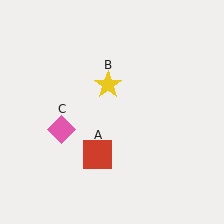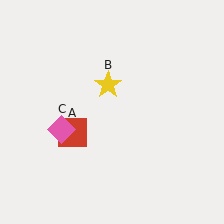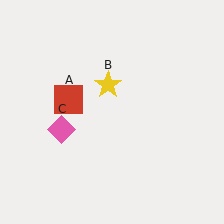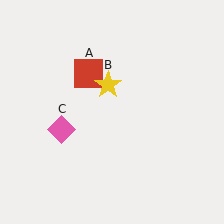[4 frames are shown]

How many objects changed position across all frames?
1 object changed position: red square (object A).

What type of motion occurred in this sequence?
The red square (object A) rotated clockwise around the center of the scene.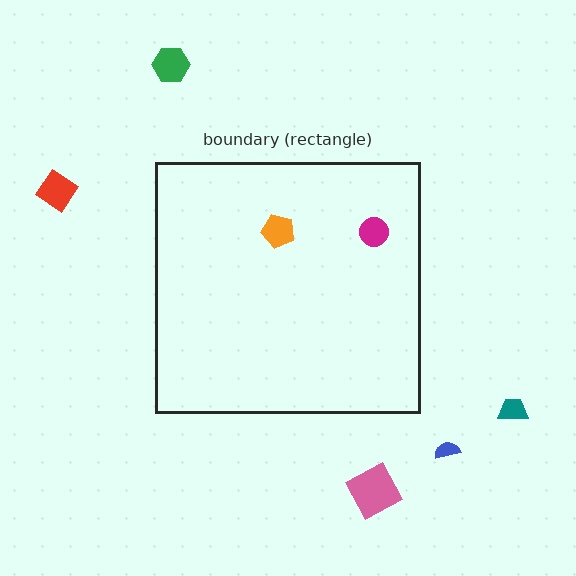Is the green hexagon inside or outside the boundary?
Outside.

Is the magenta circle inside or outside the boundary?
Inside.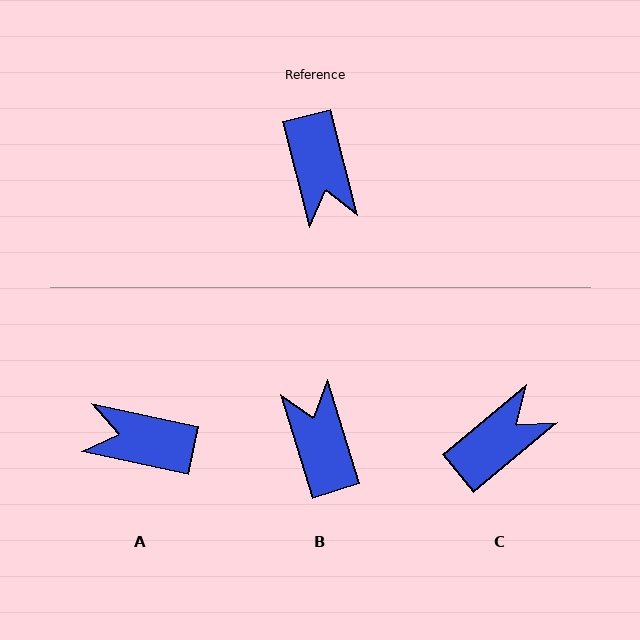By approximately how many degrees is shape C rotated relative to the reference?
Approximately 116 degrees counter-clockwise.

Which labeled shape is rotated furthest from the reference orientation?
B, about 177 degrees away.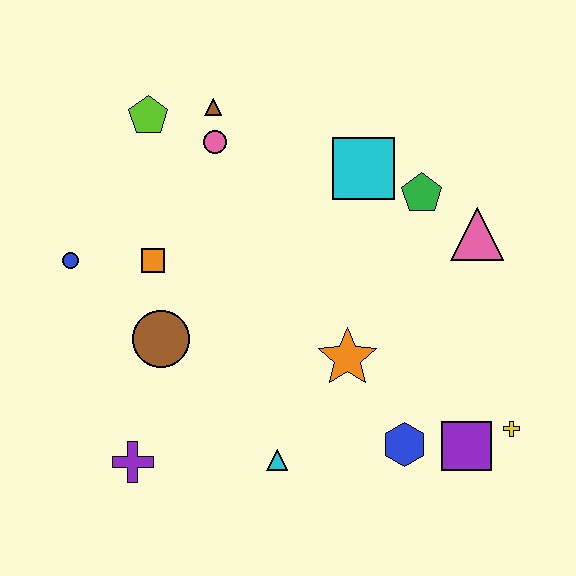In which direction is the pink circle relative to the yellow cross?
The pink circle is to the left of the yellow cross.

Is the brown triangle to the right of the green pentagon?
No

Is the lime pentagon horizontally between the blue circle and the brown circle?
Yes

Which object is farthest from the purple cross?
The pink triangle is farthest from the purple cross.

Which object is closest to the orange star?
The blue hexagon is closest to the orange star.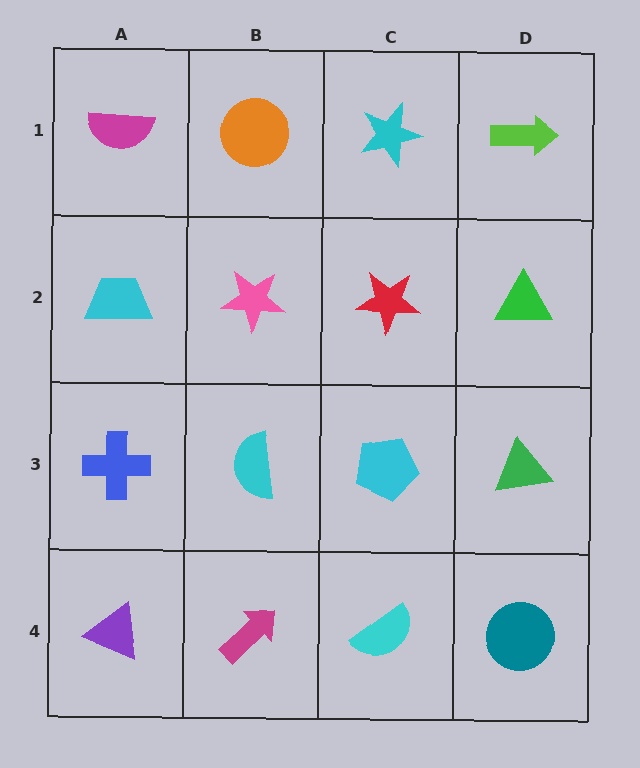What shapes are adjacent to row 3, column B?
A pink star (row 2, column B), a magenta arrow (row 4, column B), a blue cross (row 3, column A), a cyan pentagon (row 3, column C).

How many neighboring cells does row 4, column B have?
3.